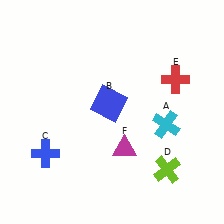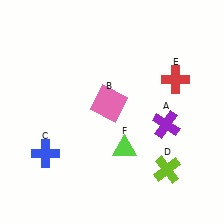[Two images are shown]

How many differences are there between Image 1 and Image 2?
There are 3 differences between the two images.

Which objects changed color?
A changed from cyan to purple. B changed from blue to pink. F changed from magenta to lime.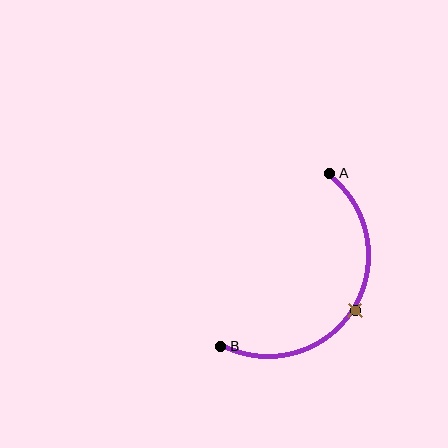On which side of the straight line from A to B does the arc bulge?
The arc bulges to the right of the straight line connecting A and B.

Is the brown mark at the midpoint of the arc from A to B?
Yes. The brown mark lies on the arc at equal arc-length from both A and B — it is the arc midpoint.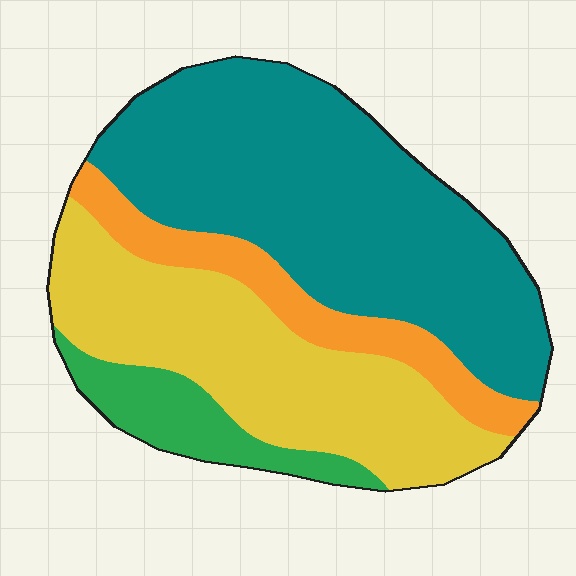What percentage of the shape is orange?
Orange covers 13% of the shape.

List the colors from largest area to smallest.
From largest to smallest: teal, yellow, orange, green.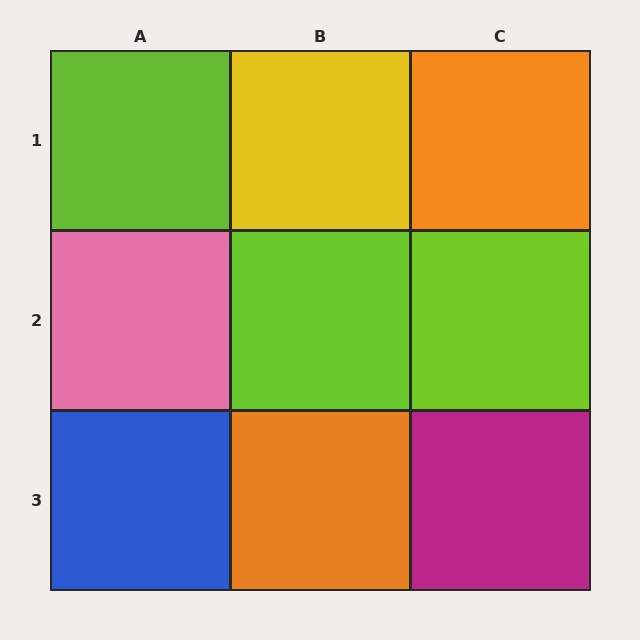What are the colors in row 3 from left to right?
Blue, orange, magenta.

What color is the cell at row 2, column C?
Lime.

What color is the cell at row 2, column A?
Pink.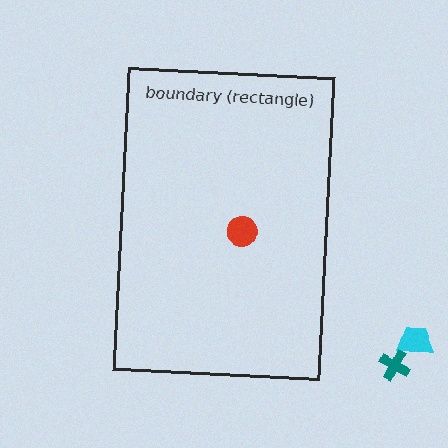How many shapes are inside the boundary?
1 inside, 2 outside.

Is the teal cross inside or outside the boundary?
Outside.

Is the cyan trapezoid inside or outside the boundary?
Outside.